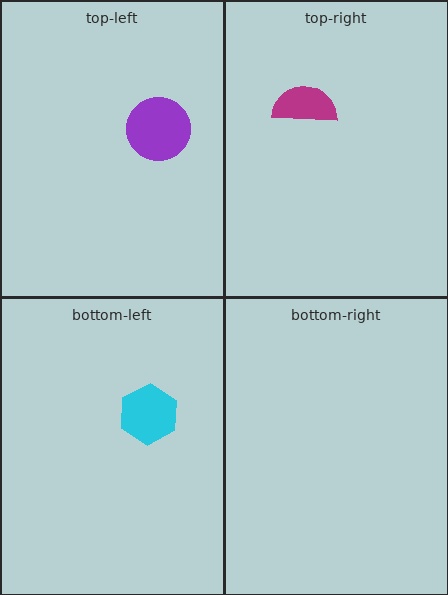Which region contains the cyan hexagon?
The bottom-left region.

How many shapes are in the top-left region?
1.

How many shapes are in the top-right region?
1.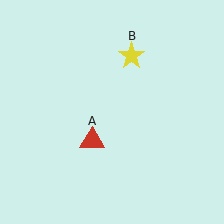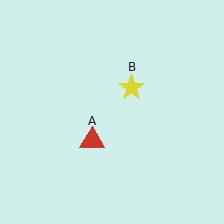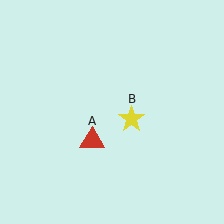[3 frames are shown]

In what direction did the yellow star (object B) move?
The yellow star (object B) moved down.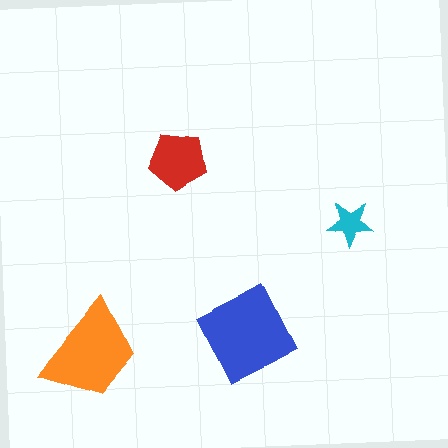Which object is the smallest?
The cyan star.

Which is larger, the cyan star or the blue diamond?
The blue diamond.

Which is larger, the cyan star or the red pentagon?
The red pentagon.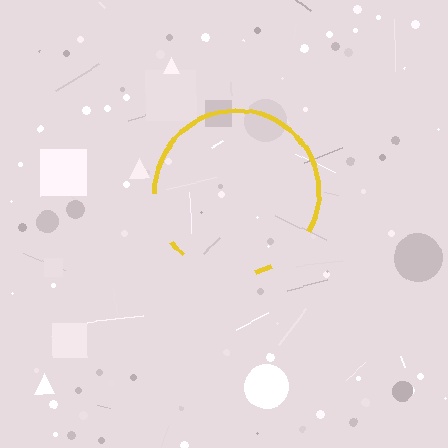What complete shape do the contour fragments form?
The contour fragments form a circle.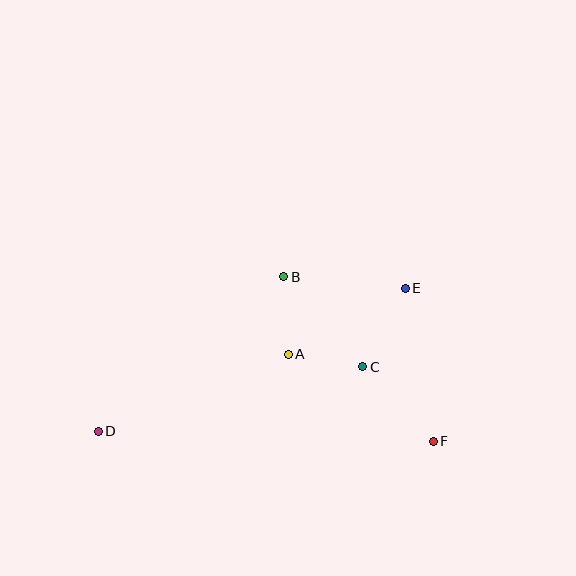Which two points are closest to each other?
Points A and C are closest to each other.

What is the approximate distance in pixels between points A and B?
The distance between A and B is approximately 78 pixels.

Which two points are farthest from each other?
Points D and E are farthest from each other.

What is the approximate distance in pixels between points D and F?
The distance between D and F is approximately 335 pixels.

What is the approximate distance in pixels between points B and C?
The distance between B and C is approximately 119 pixels.